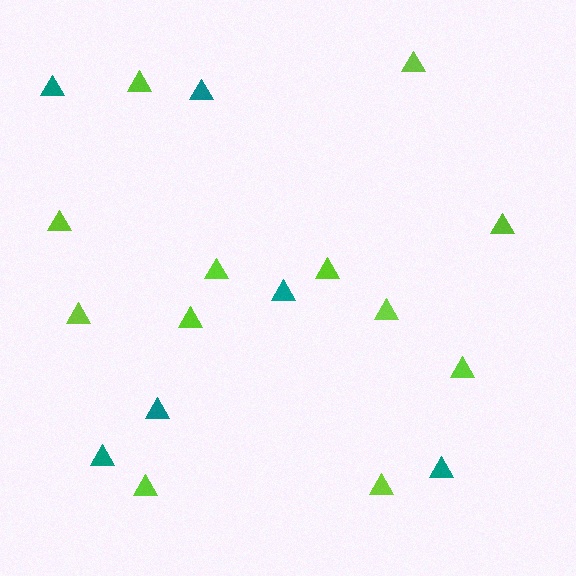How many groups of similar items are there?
There are 2 groups: one group of teal triangles (6) and one group of lime triangles (12).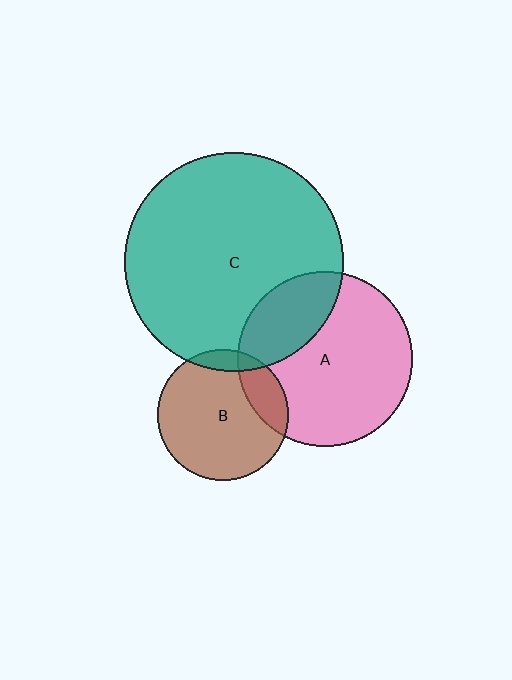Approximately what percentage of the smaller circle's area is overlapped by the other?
Approximately 25%.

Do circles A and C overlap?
Yes.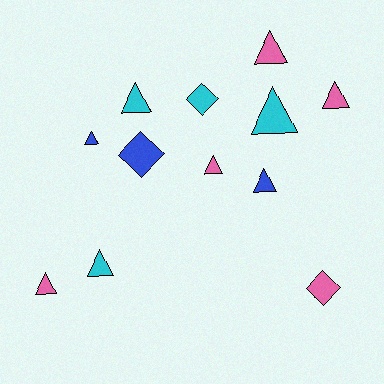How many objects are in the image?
There are 12 objects.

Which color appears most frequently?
Pink, with 5 objects.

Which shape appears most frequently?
Triangle, with 9 objects.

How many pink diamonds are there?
There is 1 pink diamond.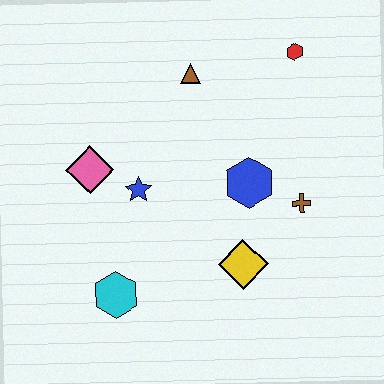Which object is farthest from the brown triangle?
The cyan hexagon is farthest from the brown triangle.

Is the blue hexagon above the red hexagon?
No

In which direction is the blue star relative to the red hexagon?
The blue star is to the left of the red hexagon.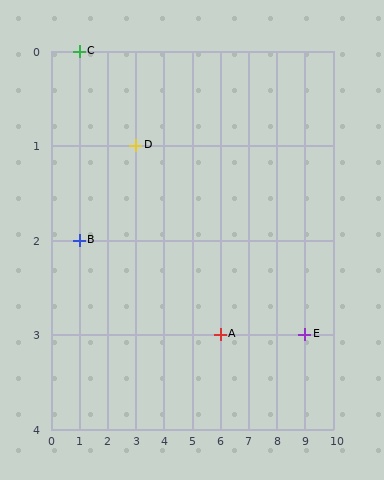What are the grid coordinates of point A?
Point A is at grid coordinates (6, 3).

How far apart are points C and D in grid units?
Points C and D are 2 columns and 1 row apart (about 2.2 grid units diagonally).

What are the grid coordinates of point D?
Point D is at grid coordinates (3, 1).